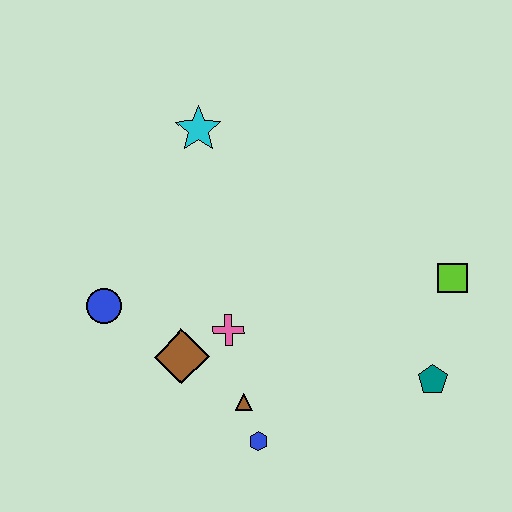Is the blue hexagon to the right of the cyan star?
Yes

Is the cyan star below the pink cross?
No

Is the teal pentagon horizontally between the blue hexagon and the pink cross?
No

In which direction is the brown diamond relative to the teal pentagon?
The brown diamond is to the left of the teal pentagon.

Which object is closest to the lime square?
The teal pentagon is closest to the lime square.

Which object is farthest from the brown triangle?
The cyan star is farthest from the brown triangle.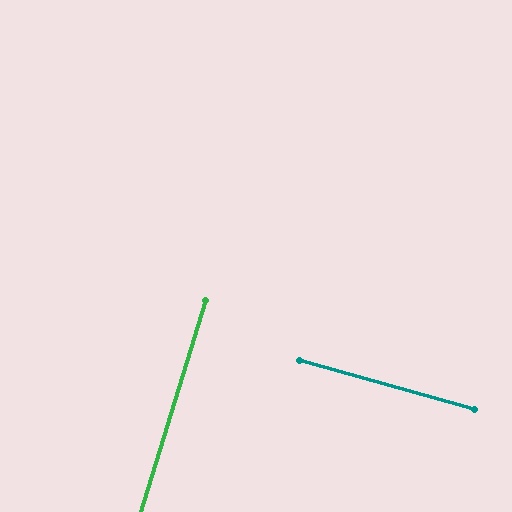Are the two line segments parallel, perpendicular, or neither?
Perpendicular — they meet at approximately 88°.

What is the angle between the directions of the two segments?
Approximately 88 degrees.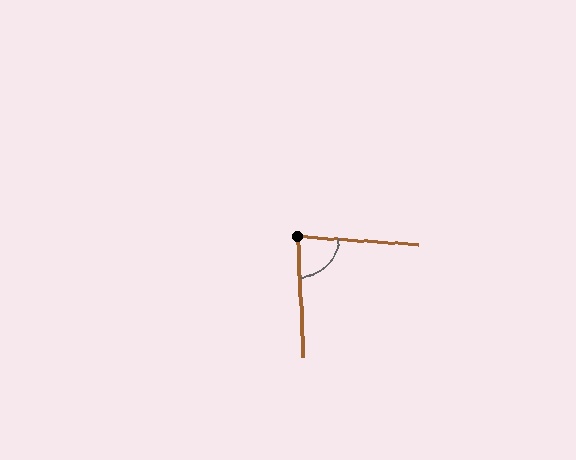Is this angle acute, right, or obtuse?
It is acute.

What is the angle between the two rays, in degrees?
Approximately 84 degrees.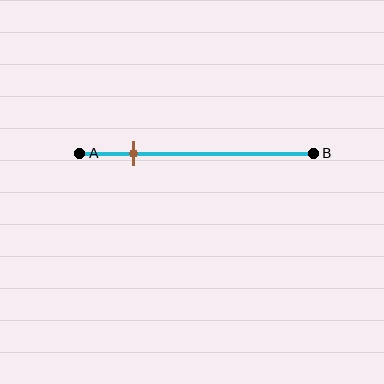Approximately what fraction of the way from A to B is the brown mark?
The brown mark is approximately 25% of the way from A to B.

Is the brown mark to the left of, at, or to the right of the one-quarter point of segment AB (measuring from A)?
The brown mark is approximately at the one-quarter point of segment AB.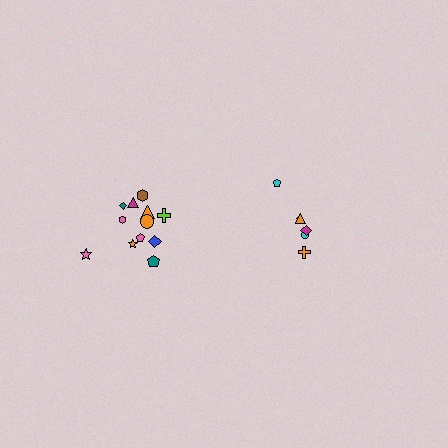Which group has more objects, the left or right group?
The left group.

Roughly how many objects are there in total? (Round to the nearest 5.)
Roughly 20 objects in total.